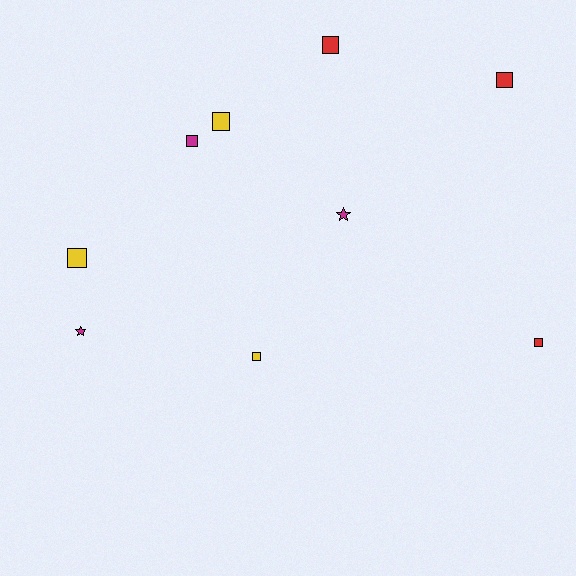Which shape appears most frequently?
Square, with 7 objects.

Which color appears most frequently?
Yellow, with 3 objects.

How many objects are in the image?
There are 9 objects.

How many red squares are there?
There are 3 red squares.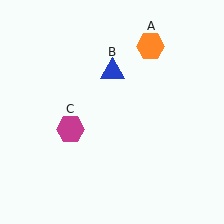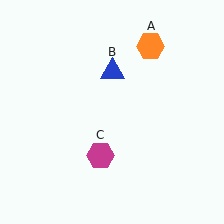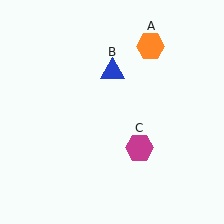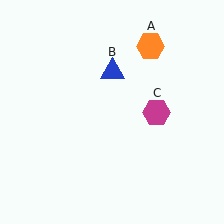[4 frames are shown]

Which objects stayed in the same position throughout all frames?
Orange hexagon (object A) and blue triangle (object B) remained stationary.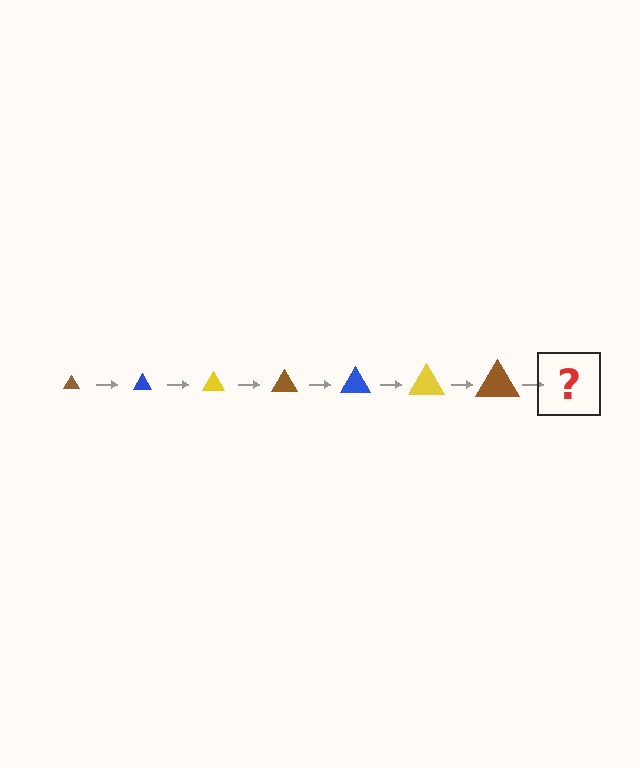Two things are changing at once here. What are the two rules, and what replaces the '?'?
The two rules are that the triangle grows larger each step and the color cycles through brown, blue, and yellow. The '?' should be a blue triangle, larger than the previous one.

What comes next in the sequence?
The next element should be a blue triangle, larger than the previous one.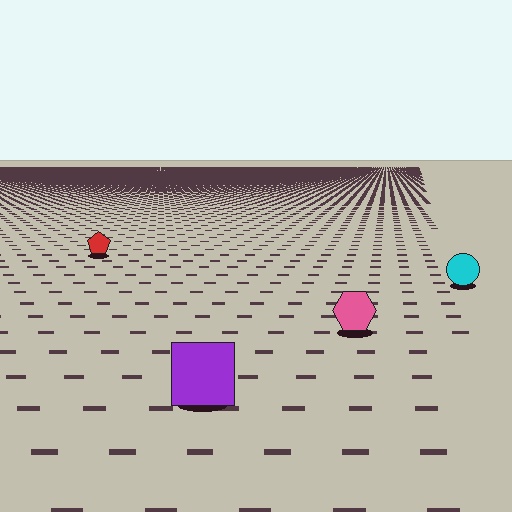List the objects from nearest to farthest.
From nearest to farthest: the purple square, the pink hexagon, the cyan circle, the red pentagon.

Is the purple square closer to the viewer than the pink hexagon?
Yes. The purple square is closer — you can tell from the texture gradient: the ground texture is coarser near it.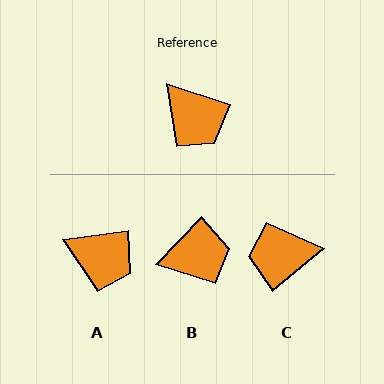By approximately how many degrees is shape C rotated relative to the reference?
Approximately 123 degrees clockwise.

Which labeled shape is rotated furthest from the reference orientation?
C, about 123 degrees away.